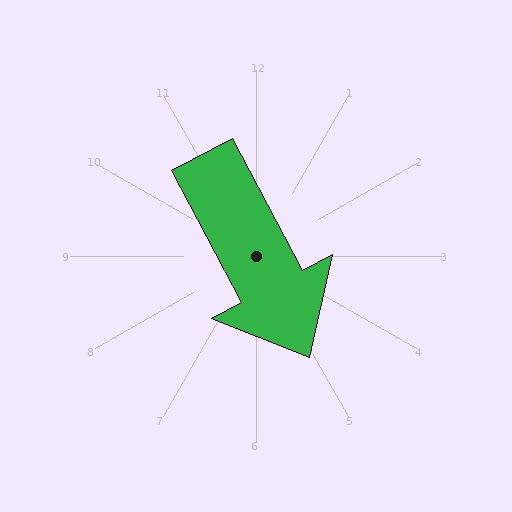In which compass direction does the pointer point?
Southeast.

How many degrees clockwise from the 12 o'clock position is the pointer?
Approximately 152 degrees.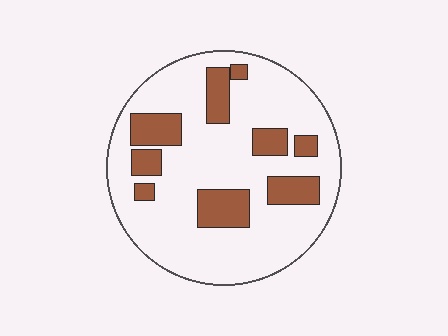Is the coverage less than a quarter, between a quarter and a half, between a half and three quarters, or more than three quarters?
Less than a quarter.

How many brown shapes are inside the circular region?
9.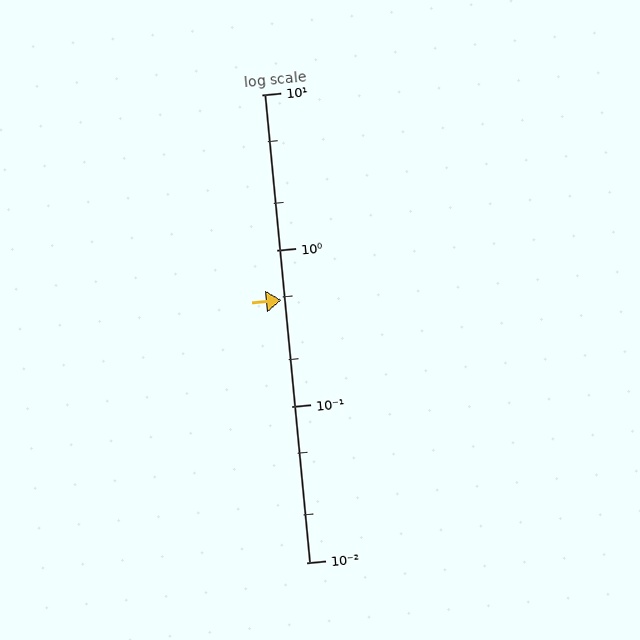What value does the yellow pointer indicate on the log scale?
The pointer indicates approximately 0.48.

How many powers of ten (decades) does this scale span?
The scale spans 3 decades, from 0.01 to 10.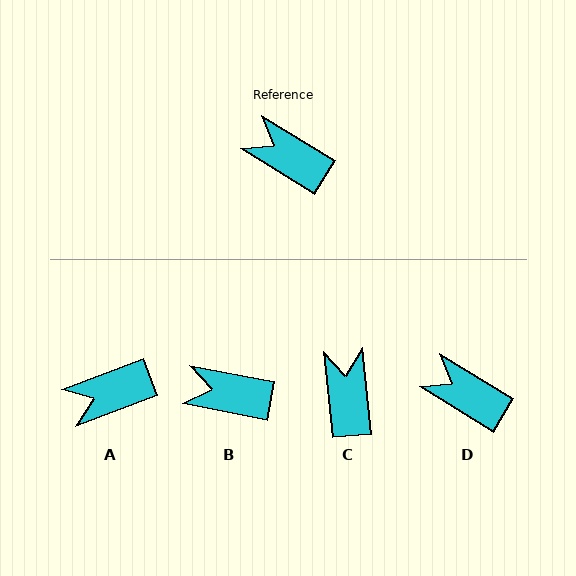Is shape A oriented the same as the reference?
No, it is off by about 52 degrees.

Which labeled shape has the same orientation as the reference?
D.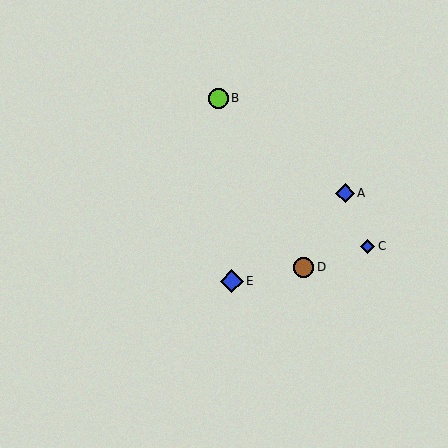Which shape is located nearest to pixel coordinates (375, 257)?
The blue diamond (labeled C) at (368, 246) is nearest to that location.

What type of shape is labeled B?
Shape B is a lime circle.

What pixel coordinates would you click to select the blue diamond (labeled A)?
Click at (345, 193) to select the blue diamond A.